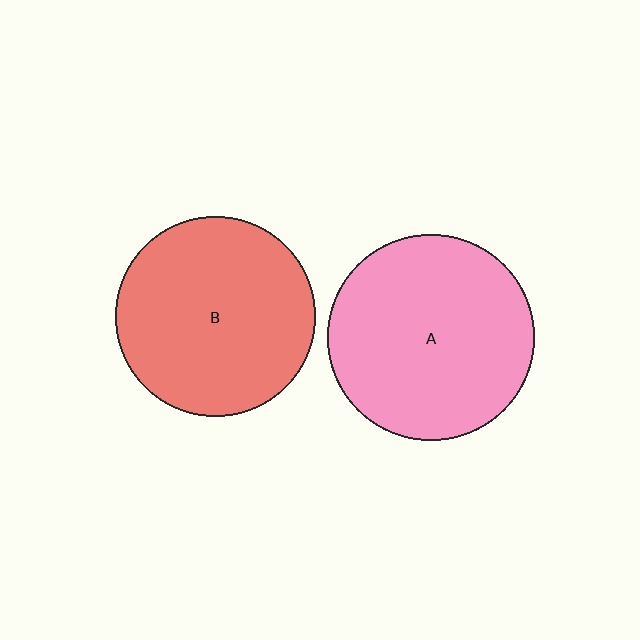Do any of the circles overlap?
No, none of the circles overlap.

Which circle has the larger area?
Circle A (pink).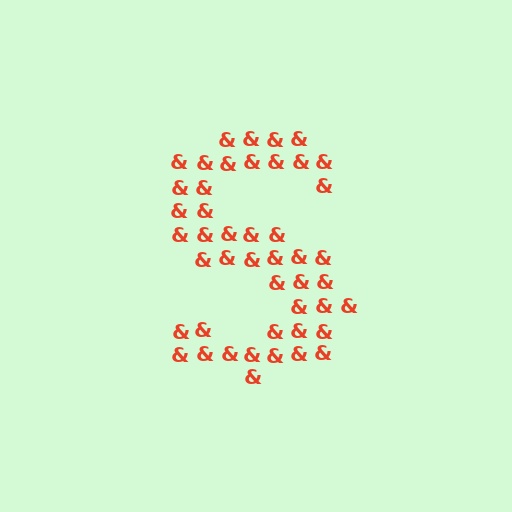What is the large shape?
The large shape is the letter S.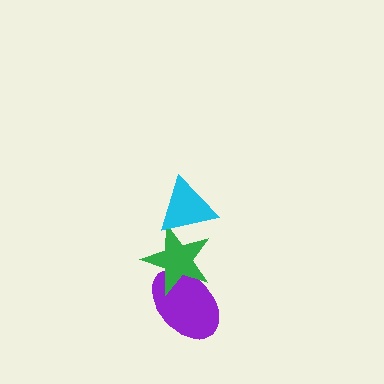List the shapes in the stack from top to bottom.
From top to bottom: the cyan triangle, the green star, the purple ellipse.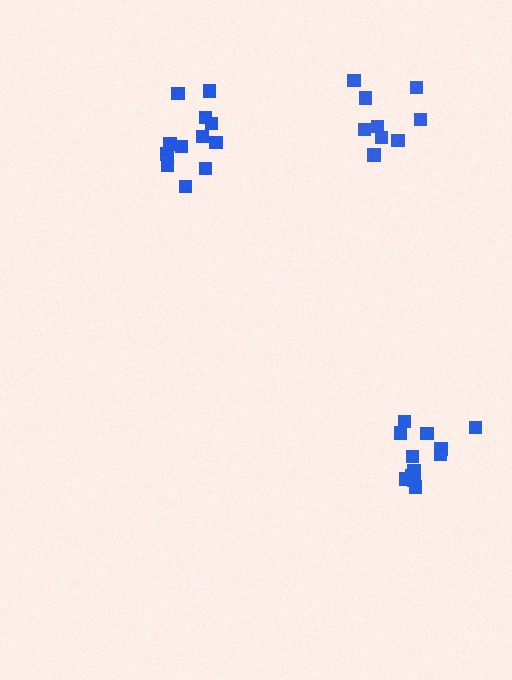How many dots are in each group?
Group 1: 9 dots, Group 2: 12 dots, Group 3: 12 dots (33 total).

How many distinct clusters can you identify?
There are 3 distinct clusters.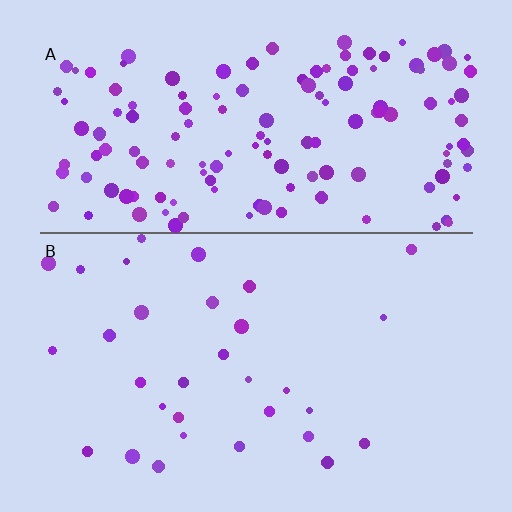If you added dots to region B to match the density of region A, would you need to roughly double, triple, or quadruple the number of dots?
Approximately quadruple.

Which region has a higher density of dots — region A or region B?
A (the top).